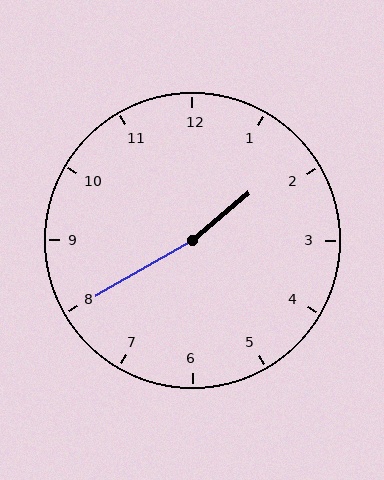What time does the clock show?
1:40.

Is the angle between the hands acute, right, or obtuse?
It is obtuse.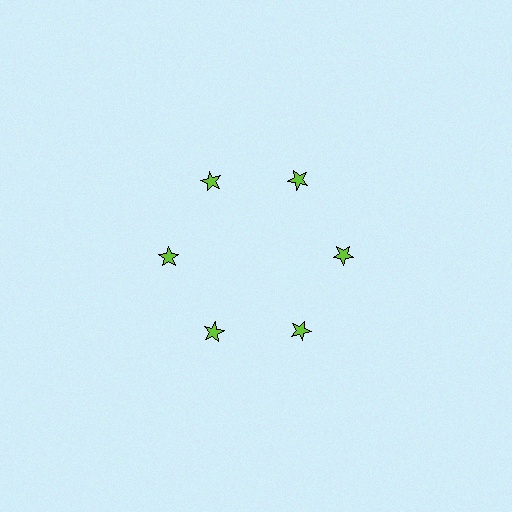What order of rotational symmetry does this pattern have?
This pattern has 6-fold rotational symmetry.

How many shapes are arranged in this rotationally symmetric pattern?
There are 6 shapes, arranged in 6 groups of 1.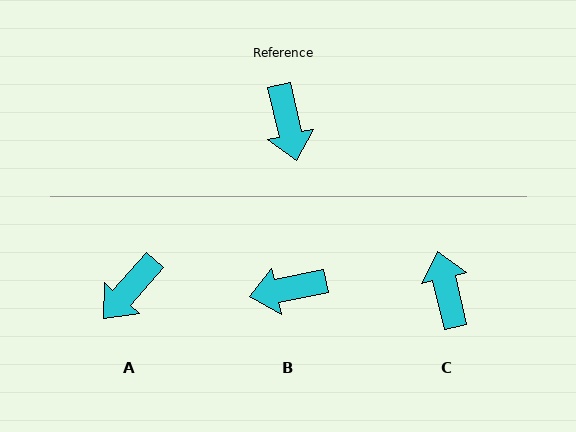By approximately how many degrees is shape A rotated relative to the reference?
Approximately 55 degrees clockwise.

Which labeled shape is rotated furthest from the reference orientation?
C, about 180 degrees away.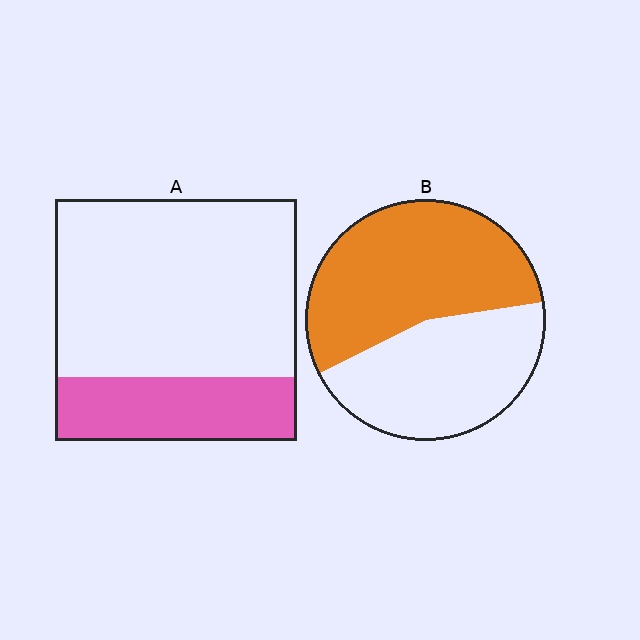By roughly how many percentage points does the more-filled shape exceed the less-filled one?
By roughly 30 percentage points (B over A).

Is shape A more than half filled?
No.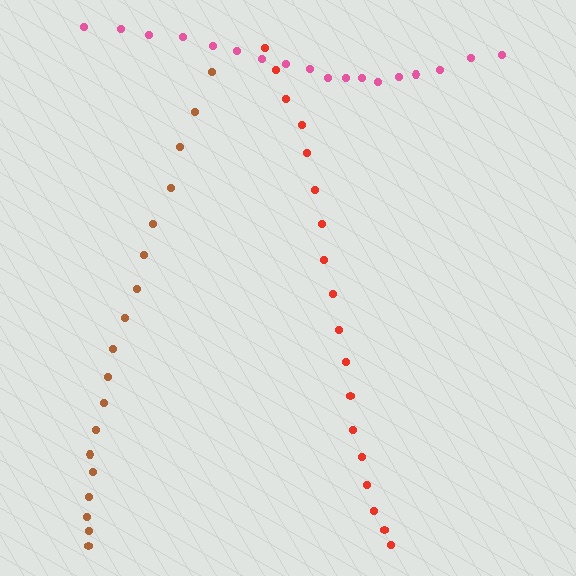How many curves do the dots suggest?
There are 3 distinct paths.